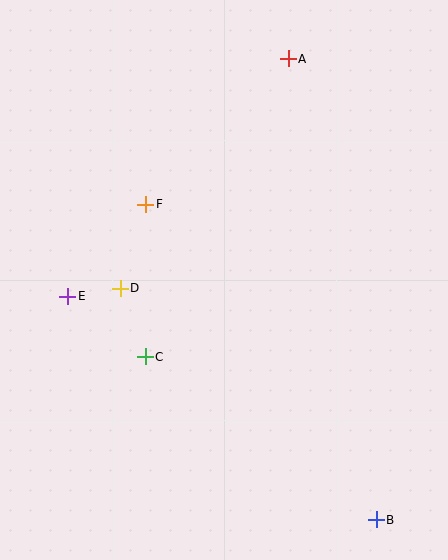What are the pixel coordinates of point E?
Point E is at (68, 296).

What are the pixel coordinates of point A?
Point A is at (288, 59).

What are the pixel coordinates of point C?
Point C is at (145, 357).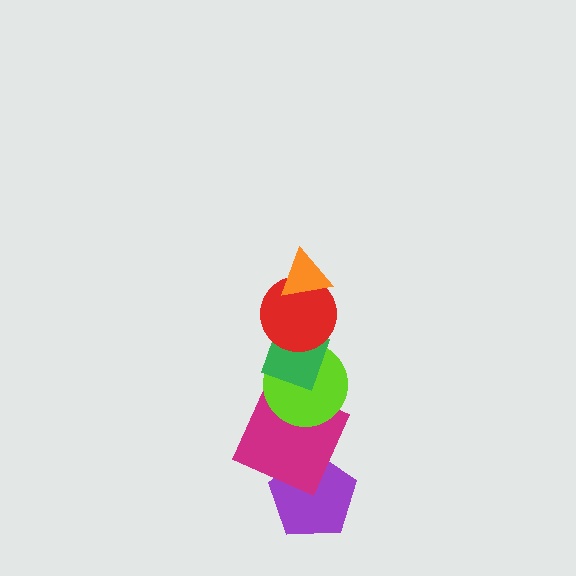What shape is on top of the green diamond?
The red circle is on top of the green diamond.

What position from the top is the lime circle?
The lime circle is 4th from the top.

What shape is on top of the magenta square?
The lime circle is on top of the magenta square.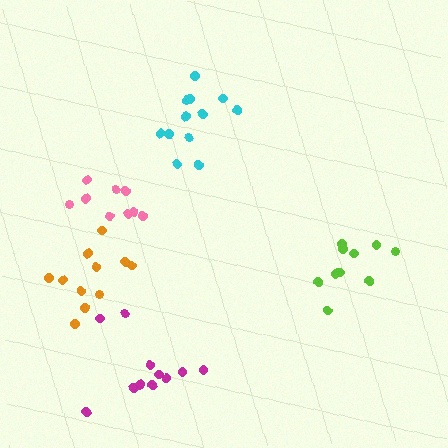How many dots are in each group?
Group 1: 10 dots, Group 2: 9 dots, Group 3: 11 dots, Group 4: 12 dots, Group 5: 11 dots (53 total).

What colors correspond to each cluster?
The clusters are colored: lime, pink, orange, cyan, magenta.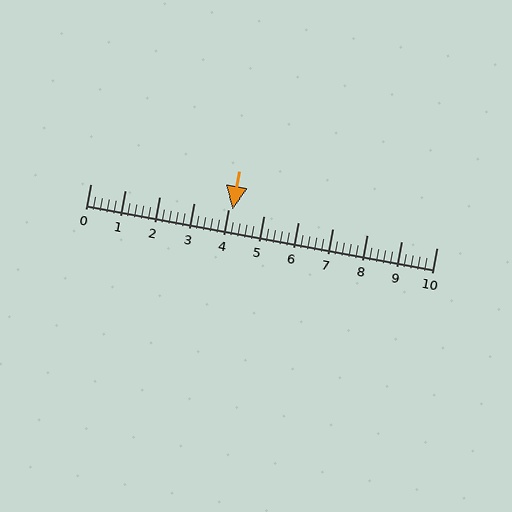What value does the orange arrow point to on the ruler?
The orange arrow points to approximately 4.1.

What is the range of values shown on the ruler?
The ruler shows values from 0 to 10.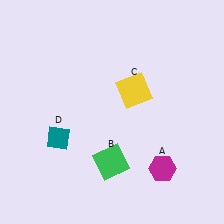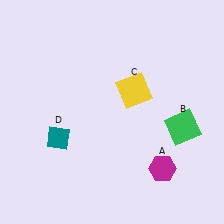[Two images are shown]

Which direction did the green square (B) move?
The green square (B) moved right.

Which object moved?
The green square (B) moved right.